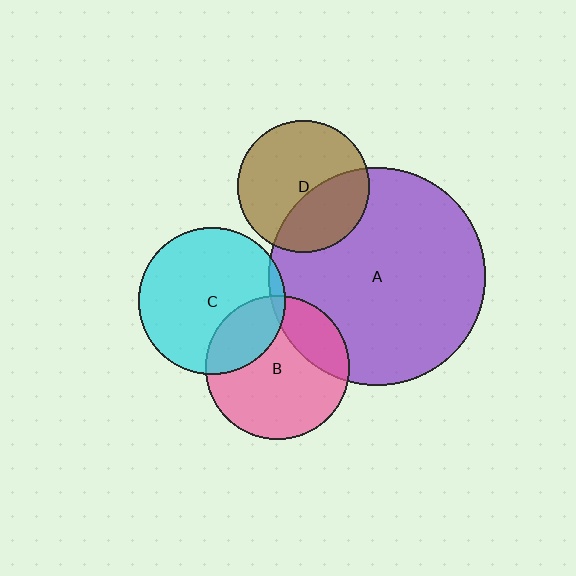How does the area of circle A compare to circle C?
Approximately 2.2 times.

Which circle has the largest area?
Circle A (purple).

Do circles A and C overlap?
Yes.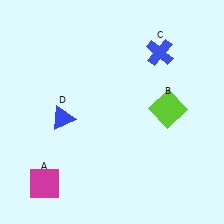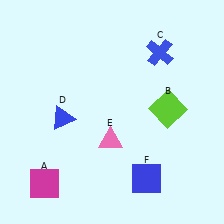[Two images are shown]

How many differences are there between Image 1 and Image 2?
There are 2 differences between the two images.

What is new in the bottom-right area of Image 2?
A blue square (F) was added in the bottom-right area of Image 2.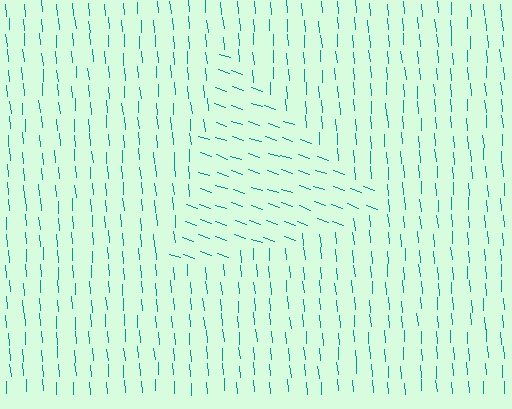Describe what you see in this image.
The image is filled with small teal line segments. A triangle region in the image has lines oriented differently from the surrounding lines, creating a visible texture boundary.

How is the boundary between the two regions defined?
The boundary is defined purely by a change in line orientation (approximately 67 degrees difference). All lines are the same color and thickness.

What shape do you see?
I see a triangle.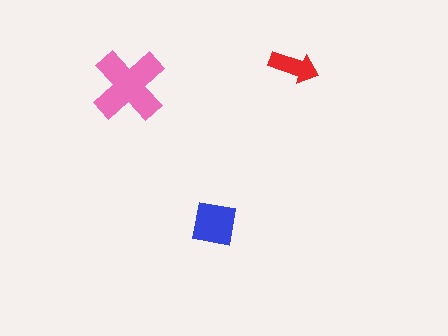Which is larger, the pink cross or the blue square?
The pink cross.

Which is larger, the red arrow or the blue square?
The blue square.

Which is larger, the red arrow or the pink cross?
The pink cross.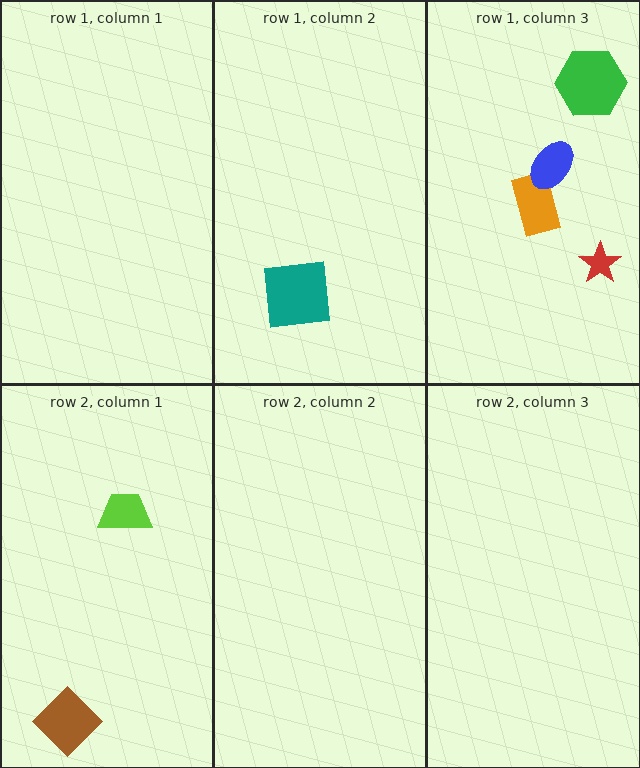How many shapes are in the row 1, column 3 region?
4.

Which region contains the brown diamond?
The row 2, column 1 region.